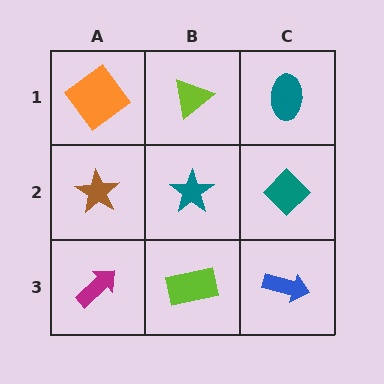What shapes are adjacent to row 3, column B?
A teal star (row 2, column B), a magenta arrow (row 3, column A), a blue arrow (row 3, column C).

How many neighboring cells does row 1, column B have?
3.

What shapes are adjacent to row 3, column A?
A brown star (row 2, column A), a lime rectangle (row 3, column B).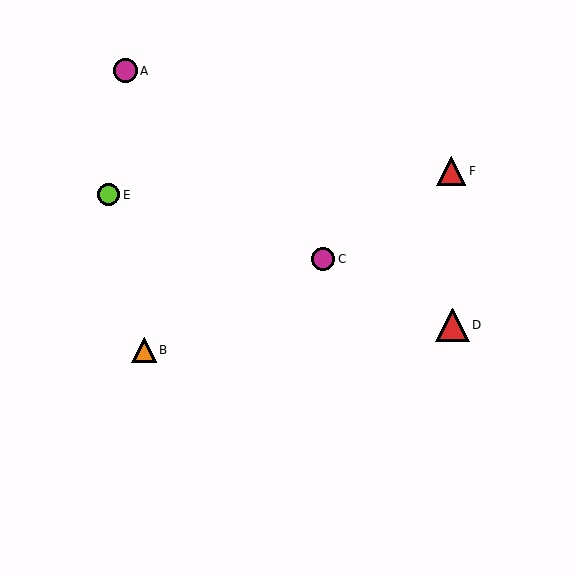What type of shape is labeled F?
Shape F is a red triangle.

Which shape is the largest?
The red triangle (labeled D) is the largest.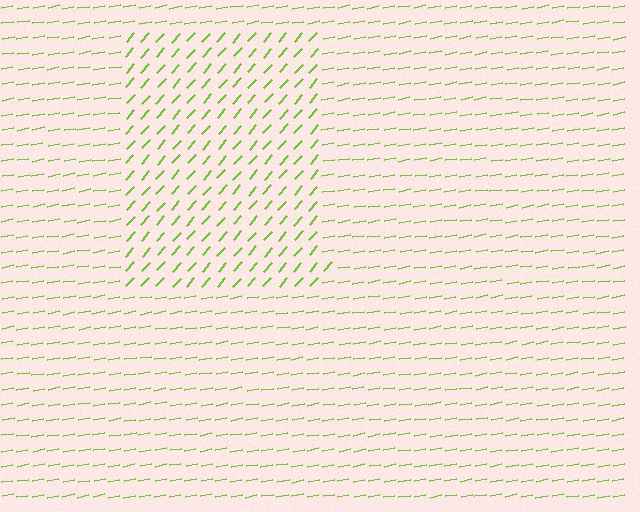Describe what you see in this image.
The image is filled with small lime line segments. A rectangle region in the image has lines oriented differently from the surrounding lines, creating a visible texture boundary.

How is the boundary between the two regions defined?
The boundary is defined purely by a change in line orientation (approximately 38 degrees difference). All lines are the same color and thickness.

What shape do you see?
I see a rectangle.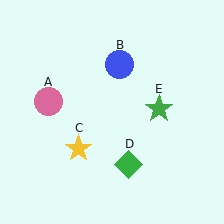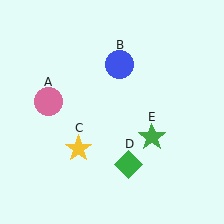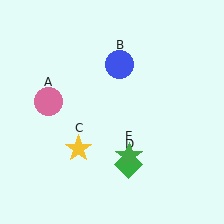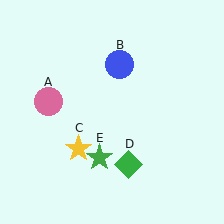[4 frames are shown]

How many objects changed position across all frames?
1 object changed position: green star (object E).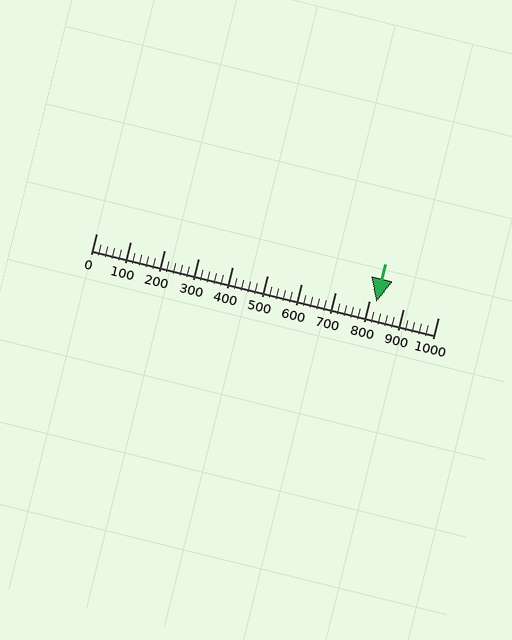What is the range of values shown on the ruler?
The ruler shows values from 0 to 1000.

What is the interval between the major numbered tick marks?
The major tick marks are spaced 100 units apart.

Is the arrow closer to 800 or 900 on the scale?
The arrow is closer to 800.